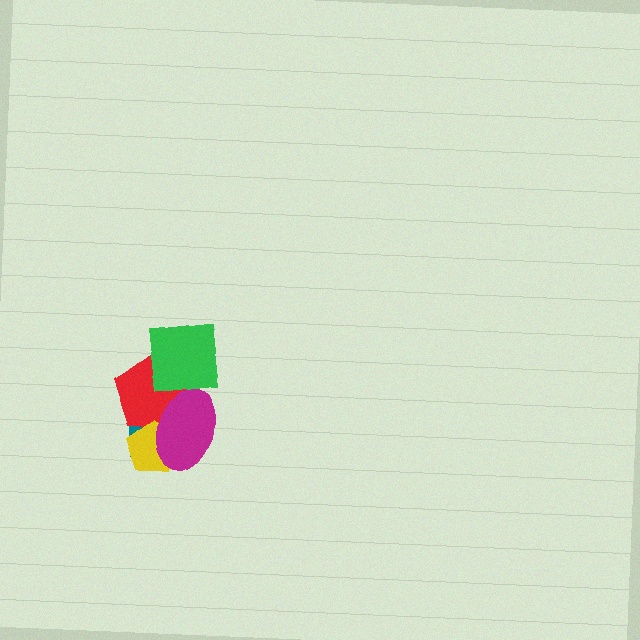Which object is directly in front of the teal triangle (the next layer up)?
The red pentagon is directly in front of the teal triangle.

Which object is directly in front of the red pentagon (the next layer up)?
The yellow pentagon is directly in front of the red pentagon.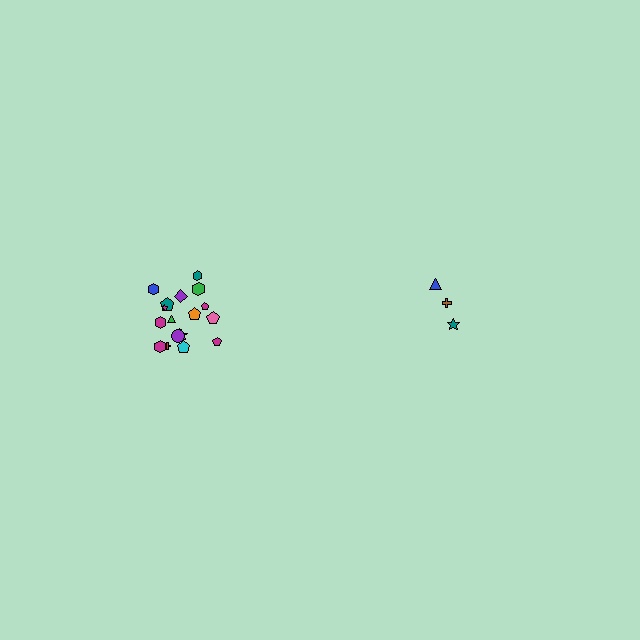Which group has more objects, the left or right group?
The left group.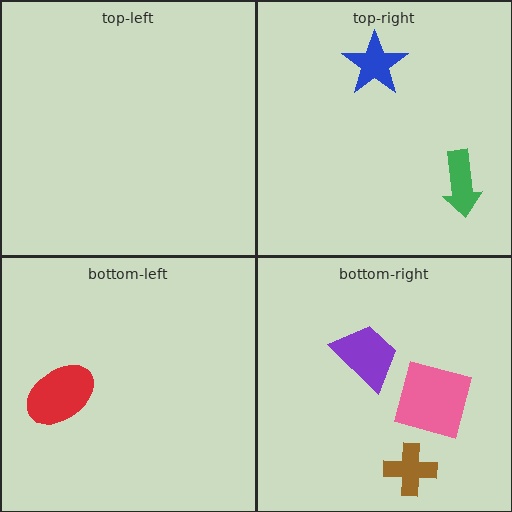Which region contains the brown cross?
The bottom-right region.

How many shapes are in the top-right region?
2.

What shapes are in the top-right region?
The green arrow, the blue star.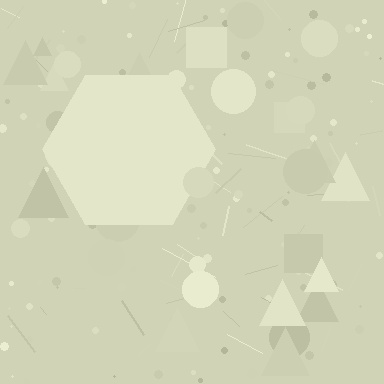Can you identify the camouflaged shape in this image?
The camouflaged shape is a hexagon.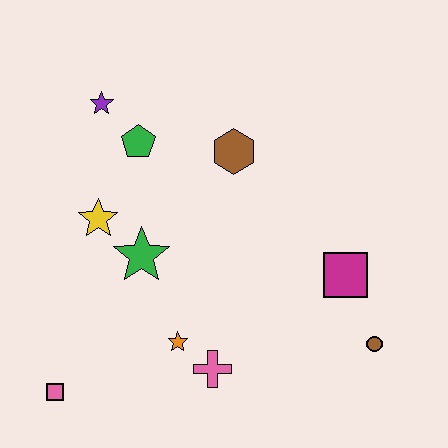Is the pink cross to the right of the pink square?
Yes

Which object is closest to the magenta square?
The brown circle is closest to the magenta square.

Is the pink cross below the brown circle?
Yes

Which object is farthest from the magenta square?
The pink square is farthest from the magenta square.